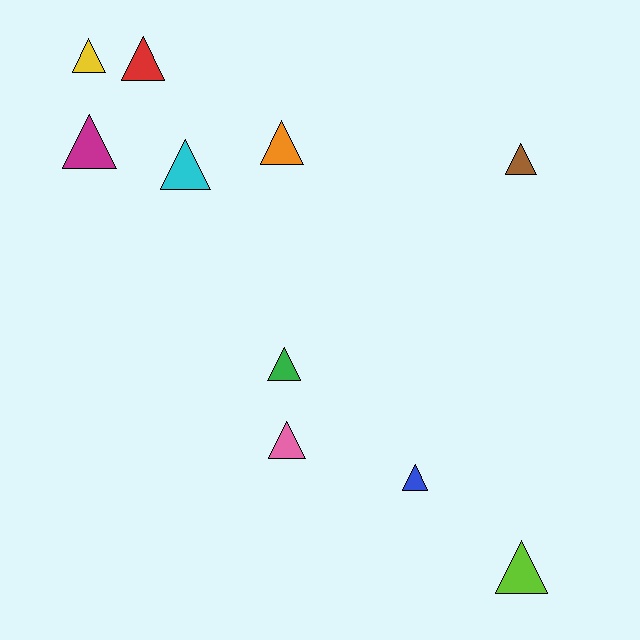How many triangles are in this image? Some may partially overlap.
There are 10 triangles.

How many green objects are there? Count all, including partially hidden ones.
There is 1 green object.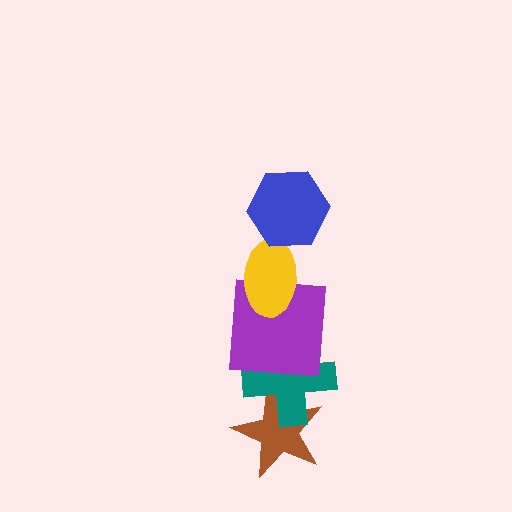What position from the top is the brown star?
The brown star is 5th from the top.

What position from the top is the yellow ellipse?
The yellow ellipse is 2nd from the top.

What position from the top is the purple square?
The purple square is 3rd from the top.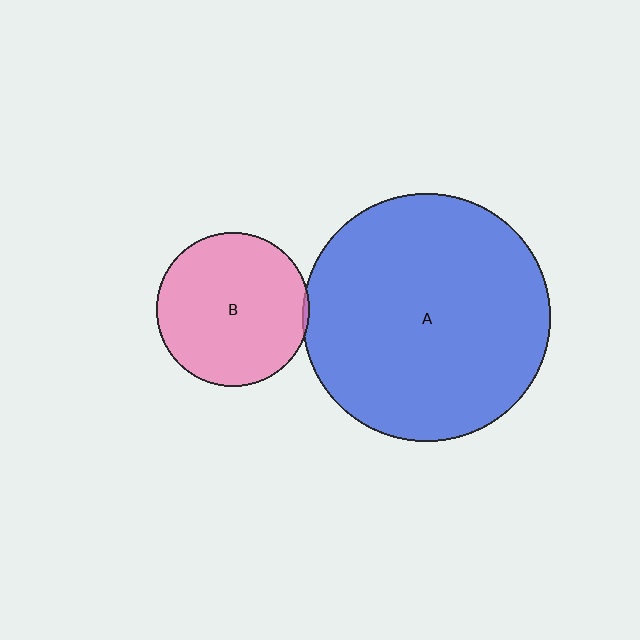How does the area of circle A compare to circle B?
Approximately 2.6 times.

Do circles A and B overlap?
Yes.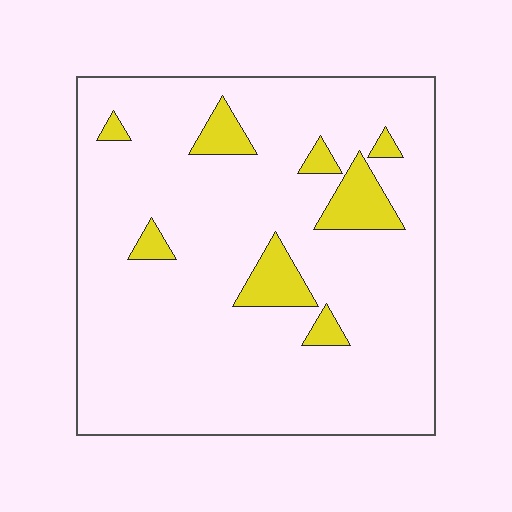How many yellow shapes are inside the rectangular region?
8.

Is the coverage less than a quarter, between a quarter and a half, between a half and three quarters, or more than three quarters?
Less than a quarter.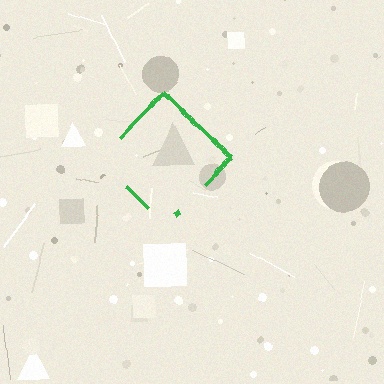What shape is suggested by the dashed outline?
The dashed outline suggests a diamond.